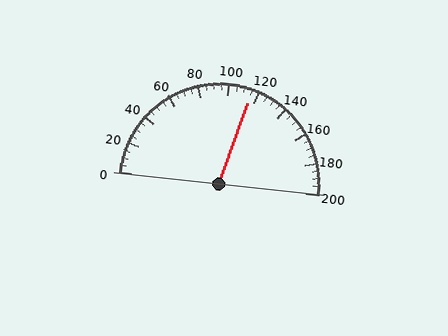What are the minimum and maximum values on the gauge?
The gauge ranges from 0 to 200.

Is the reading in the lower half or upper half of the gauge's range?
The reading is in the upper half of the range (0 to 200).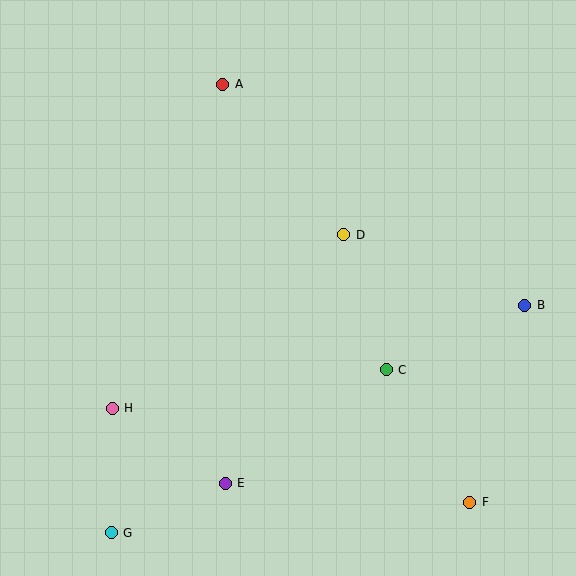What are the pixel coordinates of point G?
Point G is at (111, 533).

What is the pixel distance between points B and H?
The distance between B and H is 425 pixels.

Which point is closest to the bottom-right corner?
Point F is closest to the bottom-right corner.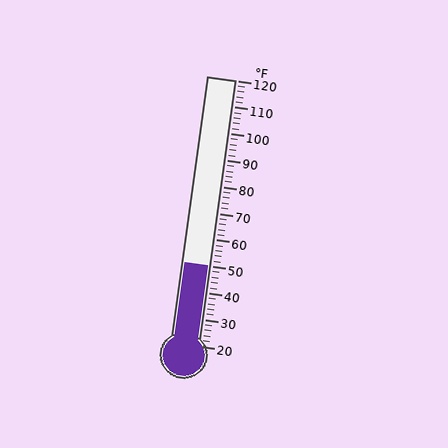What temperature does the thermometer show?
The thermometer shows approximately 50°F.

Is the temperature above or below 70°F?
The temperature is below 70°F.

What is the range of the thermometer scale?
The thermometer scale ranges from 20°F to 120°F.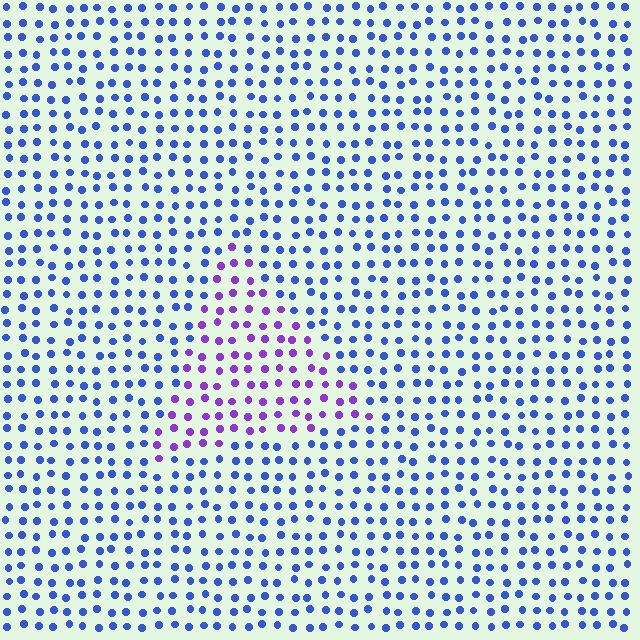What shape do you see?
I see a triangle.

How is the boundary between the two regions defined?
The boundary is defined purely by a slight shift in hue (about 49 degrees). Spacing, size, and orientation are identical on both sides.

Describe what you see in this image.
The image is filled with small blue elements in a uniform arrangement. A triangle-shaped region is visible where the elements are tinted to a slightly different hue, forming a subtle color boundary.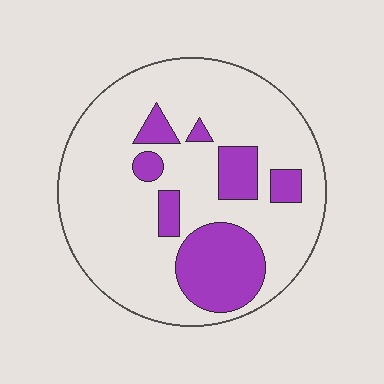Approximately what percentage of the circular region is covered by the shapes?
Approximately 25%.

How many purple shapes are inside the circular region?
7.